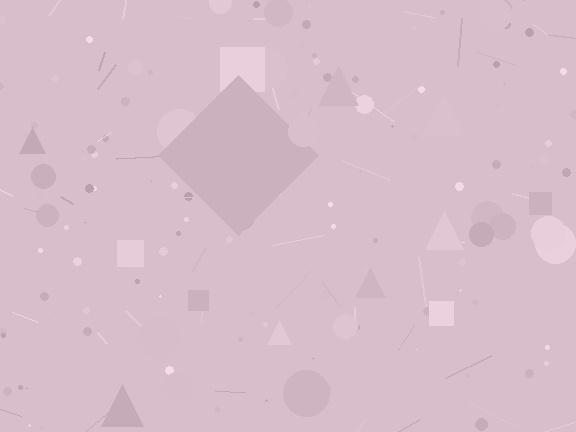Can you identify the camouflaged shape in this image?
The camouflaged shape is a diamond.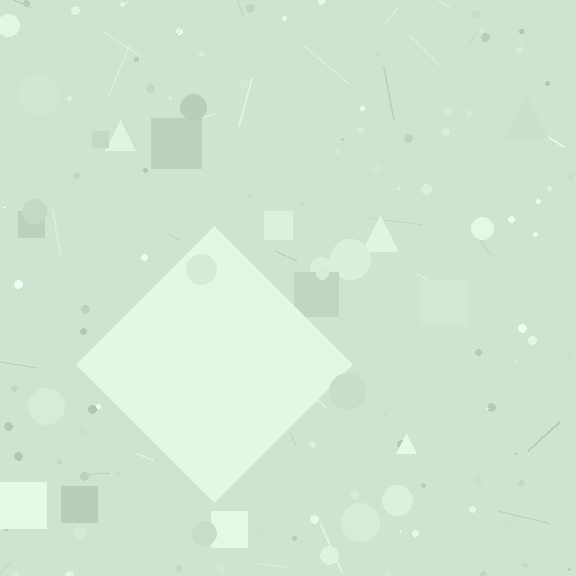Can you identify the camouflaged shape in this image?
The camouflaged shape is a diamond.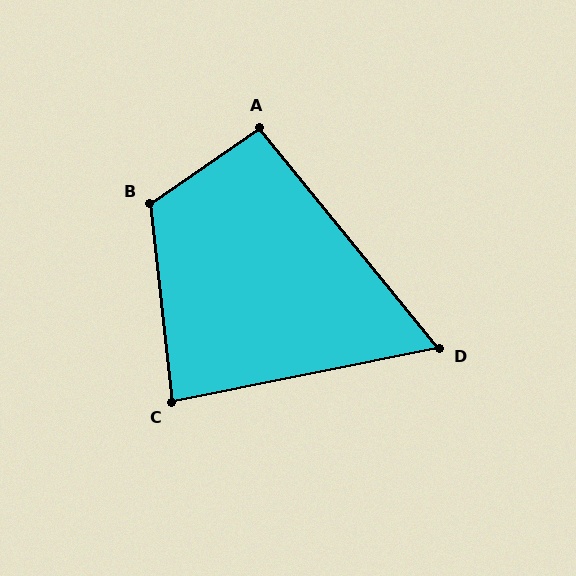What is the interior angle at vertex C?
Approximately 85 degrees (approximately right).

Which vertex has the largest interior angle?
B, at approximately 118 degrees.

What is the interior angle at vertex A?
Approximately 95 degrees (approximately right).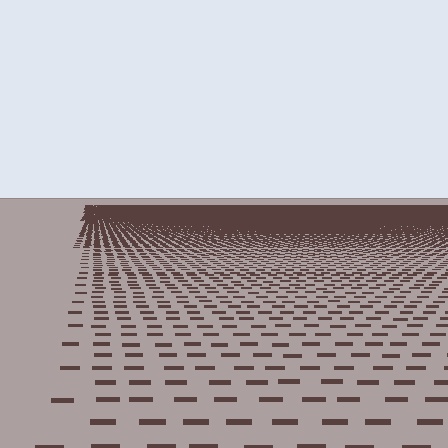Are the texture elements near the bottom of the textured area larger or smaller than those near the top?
Larger. Near the bottom, elements are closer to the viewer and appear at a bigger on-screen size.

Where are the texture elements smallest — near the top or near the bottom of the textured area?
Near the top.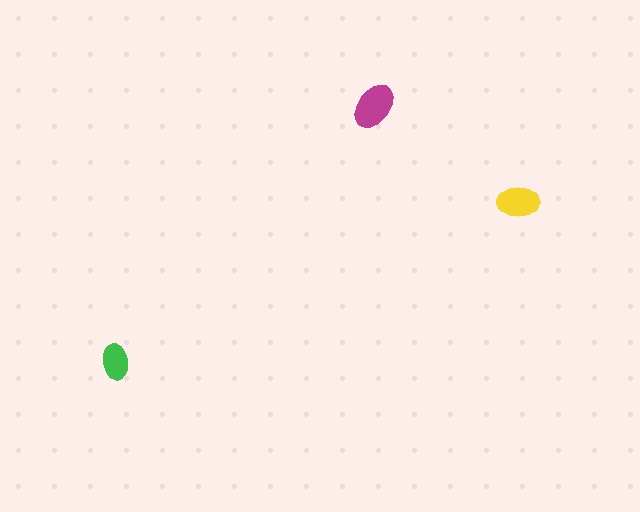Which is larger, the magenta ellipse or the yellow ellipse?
The magenta one.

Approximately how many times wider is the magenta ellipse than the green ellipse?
About 1.5 times wider.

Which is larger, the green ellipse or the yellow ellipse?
The yellow one.